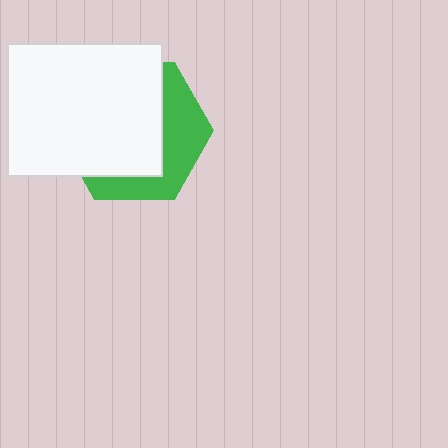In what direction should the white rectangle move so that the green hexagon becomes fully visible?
The white rectangle should move toward the upper-left. That is the shortest direction to clear the overlap and leave the green hexagon fully visible.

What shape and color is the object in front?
The object in front is a white rectangle.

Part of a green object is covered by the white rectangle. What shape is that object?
It is a hexagon.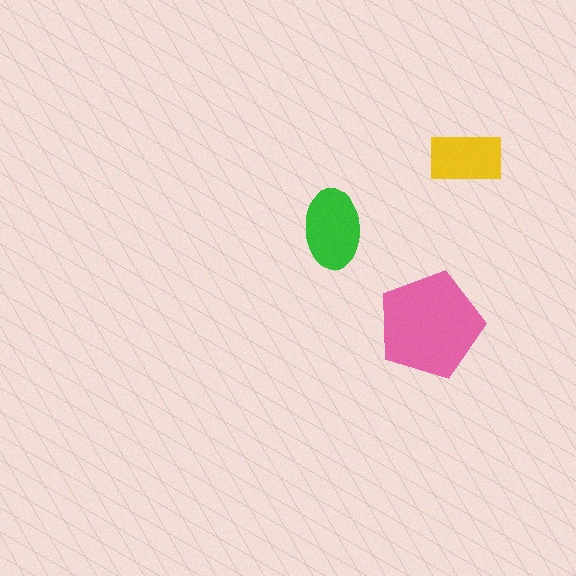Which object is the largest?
The pink pentagon.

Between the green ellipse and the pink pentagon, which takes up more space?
The pink pentagon.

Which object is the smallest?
The yellow rectangle.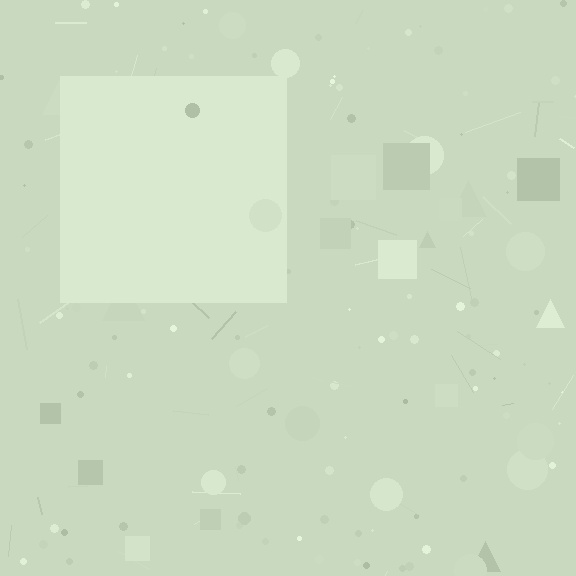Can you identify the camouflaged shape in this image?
The camouflaged shape is a square.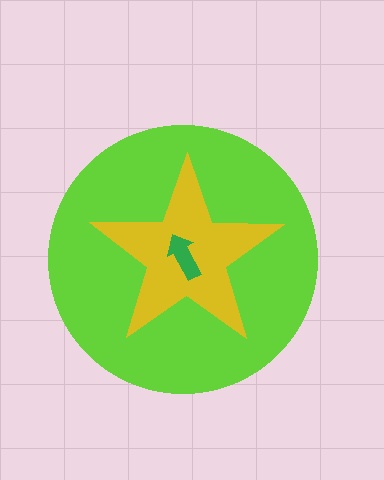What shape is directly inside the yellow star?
The green arrow.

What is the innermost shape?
The green arrow.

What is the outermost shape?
The lime circle.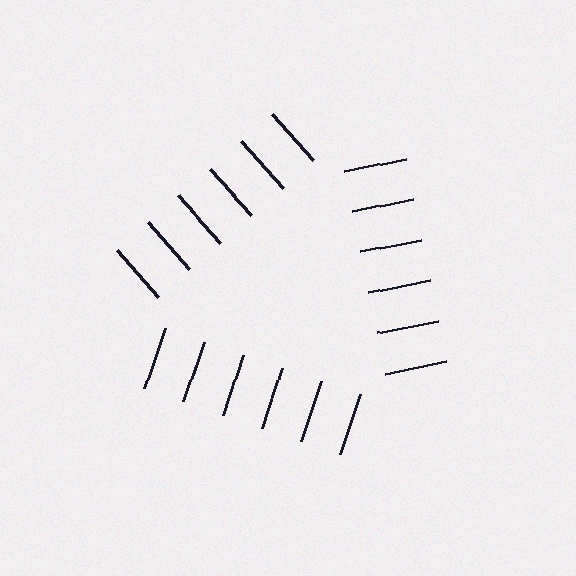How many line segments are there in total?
18 — 6 along each of the 3 edges.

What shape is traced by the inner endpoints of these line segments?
An illusory triangle — the line segments terminate on its edges but no continuous stroke is drawn.